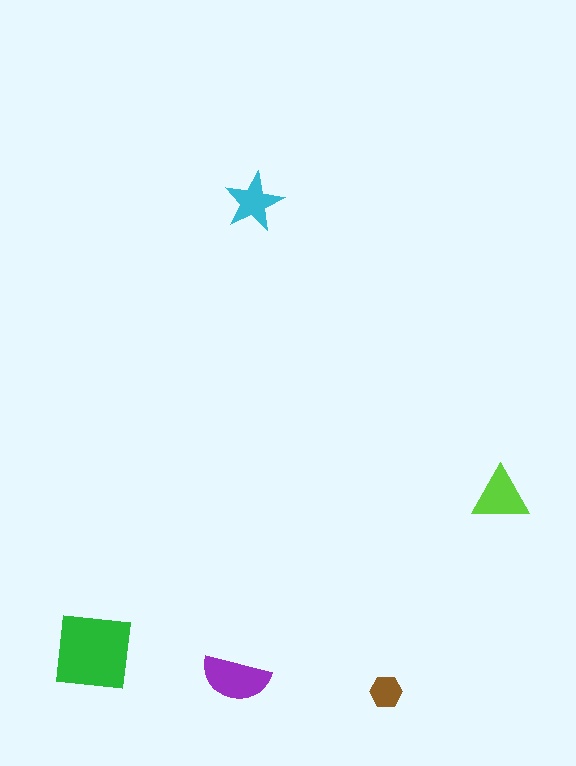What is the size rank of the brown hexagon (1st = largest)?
5th.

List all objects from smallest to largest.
The brown hexagon, the cyan star, the lime triangle, the purple semicircle, the green square.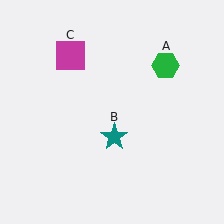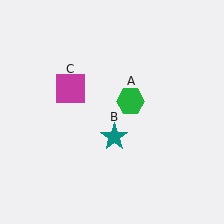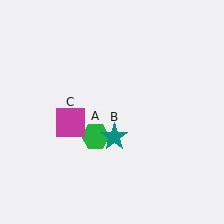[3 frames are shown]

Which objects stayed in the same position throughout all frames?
Teal star (object B) remained stationary.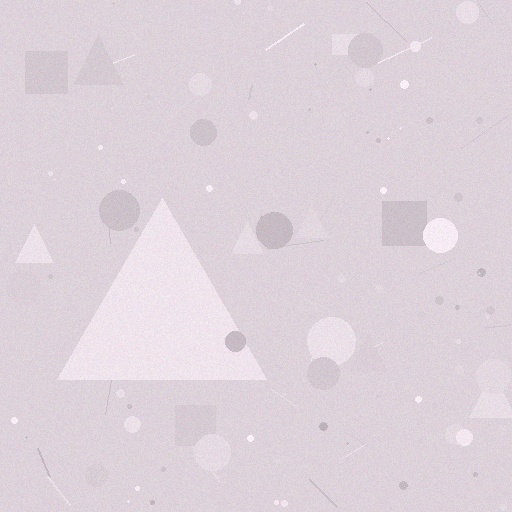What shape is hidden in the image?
A triangle is hidden in the image.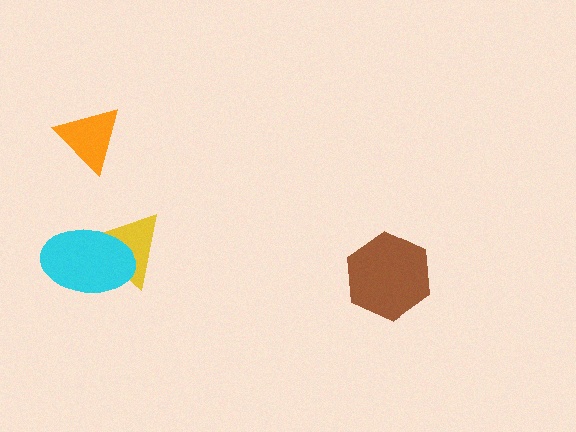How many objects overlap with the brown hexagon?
0 objects overlap with the brown hexagon.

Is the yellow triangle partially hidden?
Yes, it is partially covered by another shape.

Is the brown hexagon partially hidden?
No, no other shape covers it.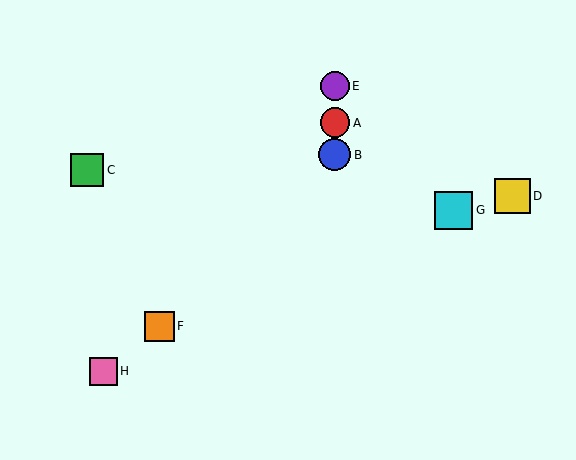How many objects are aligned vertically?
3 objects (A, B, E) are aligned vertically.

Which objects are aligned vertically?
Objects A, B, E are aligned vertically.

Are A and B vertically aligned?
Yes, both are at x≈335.